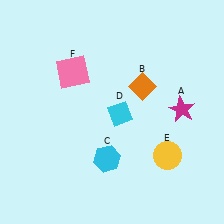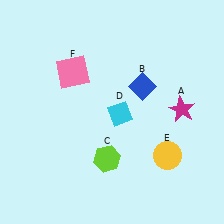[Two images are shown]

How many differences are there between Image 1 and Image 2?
There are 2 differences between the two images.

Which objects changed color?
B changed from orange to blue. C changed from cyan to lime.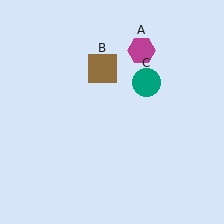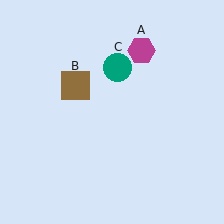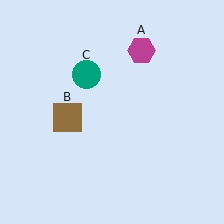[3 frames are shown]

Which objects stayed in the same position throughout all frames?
Magenta hexagon (object A) remained stationary.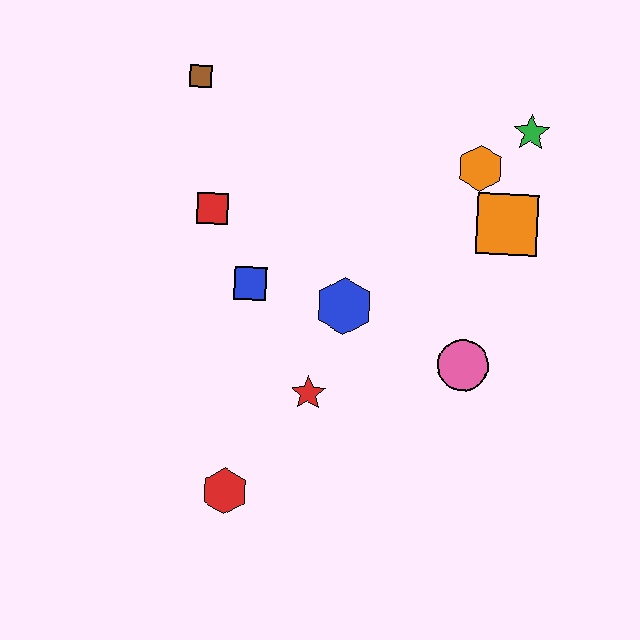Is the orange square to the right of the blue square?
Yes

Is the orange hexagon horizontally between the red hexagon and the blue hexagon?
No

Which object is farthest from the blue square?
The green star is farthest from the blue square.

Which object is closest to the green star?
The orange hexagon is closest to the green star.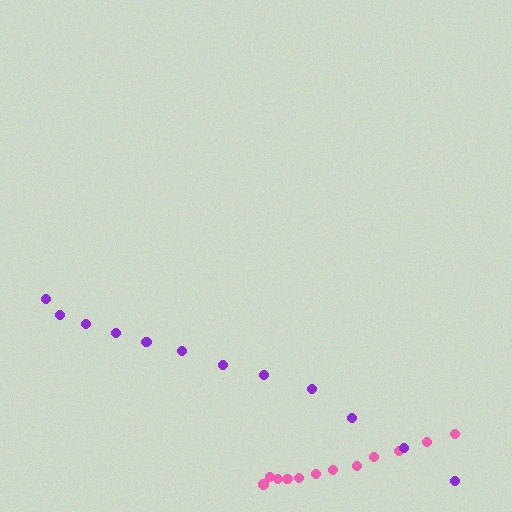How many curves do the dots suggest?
There are 2 distinct paths.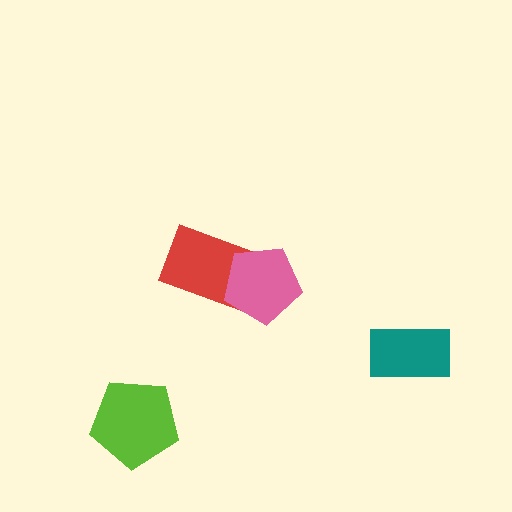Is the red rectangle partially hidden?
Yes, it is partially covered by another shape.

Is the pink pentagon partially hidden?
No, no other shape covers it.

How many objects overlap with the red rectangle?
1 object overlaps with the red rectangle.